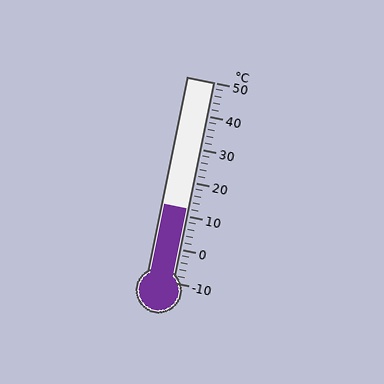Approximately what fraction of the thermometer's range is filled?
The thermometer is filled to approximately 35% of its range.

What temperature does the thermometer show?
The thermometer shows approximately 12°C.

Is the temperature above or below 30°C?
The temperature is below 30°C.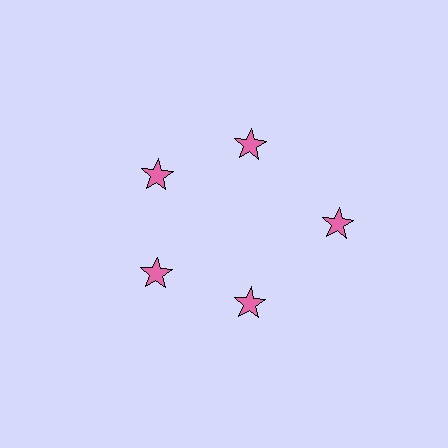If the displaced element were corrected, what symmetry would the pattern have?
It would have 5-fold rotational symmetry — the pattern would map onto itself every 72 degrees.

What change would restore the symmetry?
The symmetry would be restored by moving it inward, back onto the ring so that all 5 stars sit at equal angles and equal distance from the center.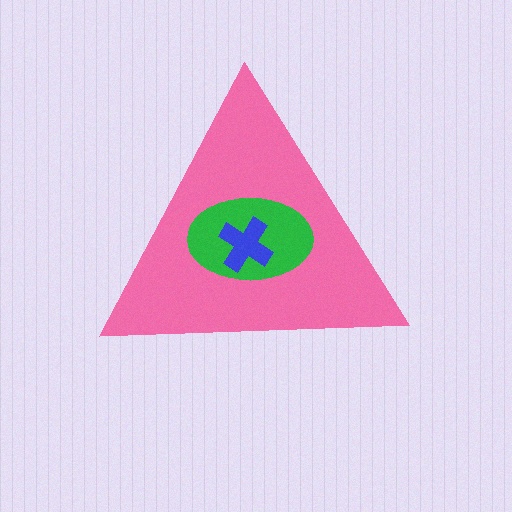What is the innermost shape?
The blue cross.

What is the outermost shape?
The pink triangle.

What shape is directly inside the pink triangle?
The green ellipse.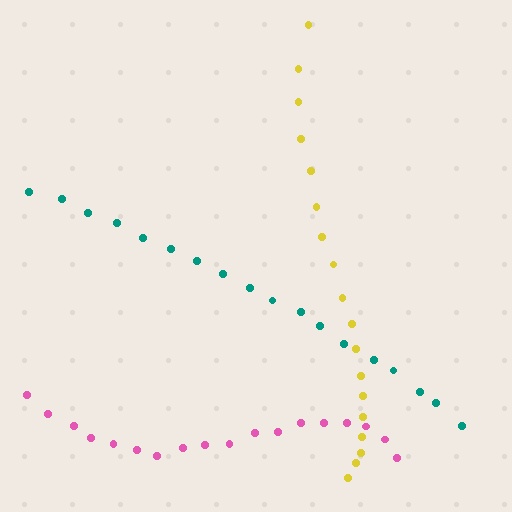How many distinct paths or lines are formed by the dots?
There are 3 distinct paths.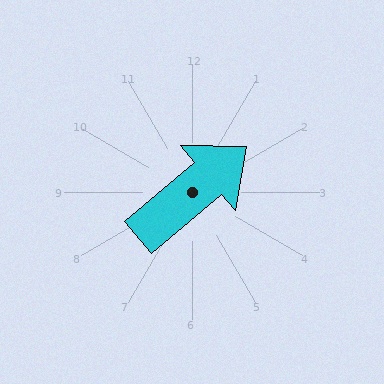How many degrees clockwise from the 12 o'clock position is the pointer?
Approximately 50 degrees.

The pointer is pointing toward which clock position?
Roughly 2 o'clock.